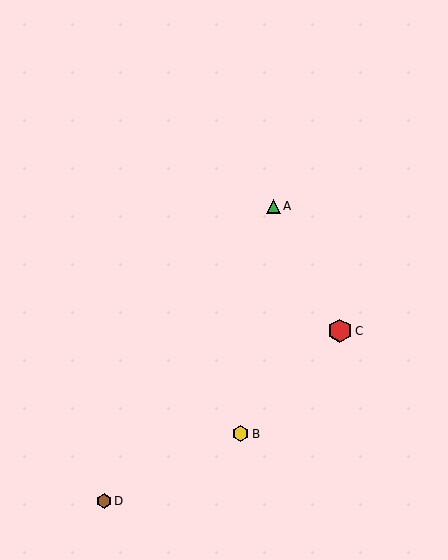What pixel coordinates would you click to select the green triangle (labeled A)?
Click at (273, 206) to select the green triangle A.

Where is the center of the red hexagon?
The center of the red hexagon is at (340, 331).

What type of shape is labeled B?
Shape B is a yellow hexagon.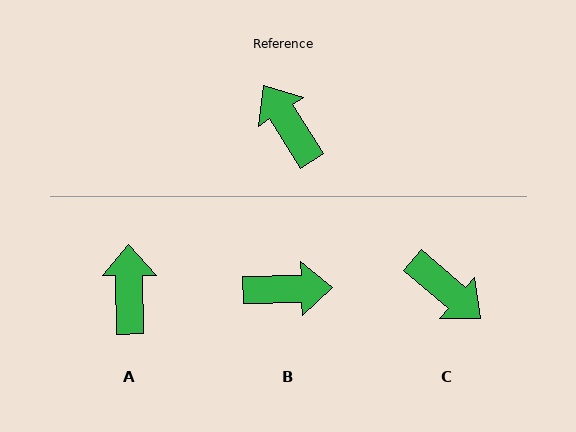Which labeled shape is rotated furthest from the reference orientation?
C, about 163 degrees away.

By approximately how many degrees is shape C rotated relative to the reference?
Approximately 163 degrees clockwise.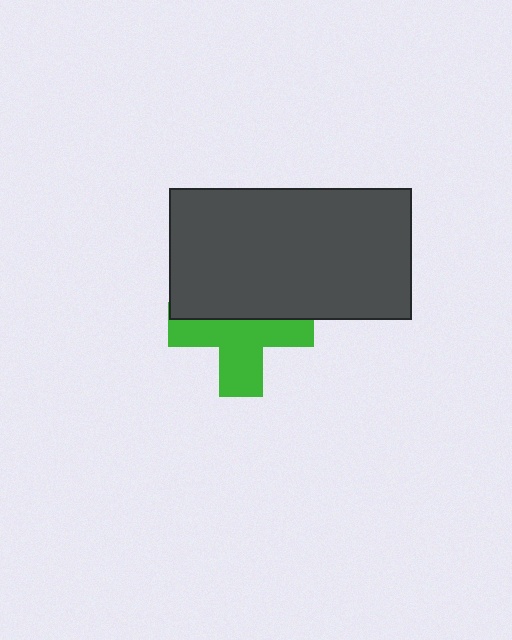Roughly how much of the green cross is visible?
About half of it is visible (roughly 57%).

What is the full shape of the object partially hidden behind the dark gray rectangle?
The partially hidden object is a green cross.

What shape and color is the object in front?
The object in front is a dark gray rectangle.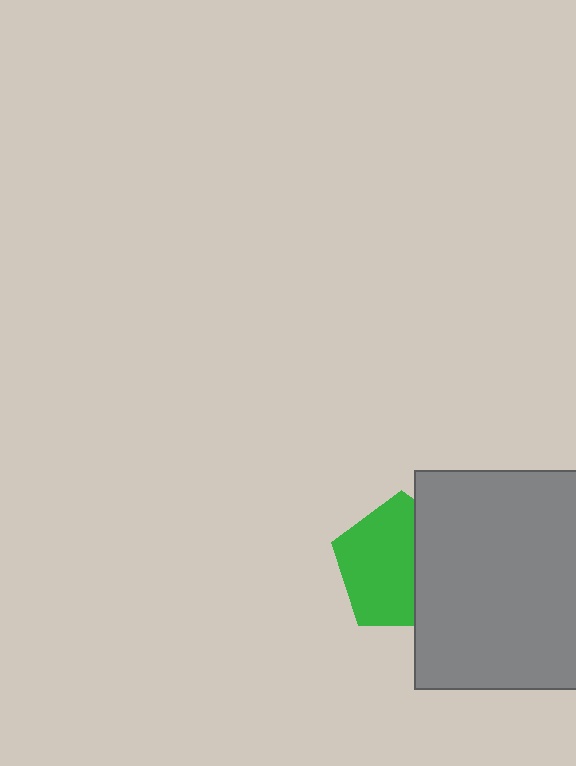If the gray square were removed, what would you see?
You would see the complete green pentagon.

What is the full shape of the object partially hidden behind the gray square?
The partially hidden object is a green pentagon.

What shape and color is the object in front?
The object in front is a gray square.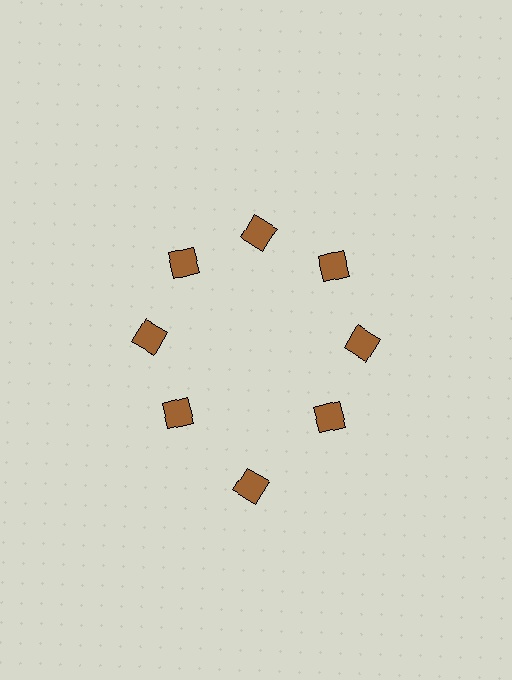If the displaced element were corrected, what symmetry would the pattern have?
It would have 8-fold rotational symmetry — the pattern would map onto itself every 45 degrees.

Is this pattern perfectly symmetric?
No. The 8 brown diamonds are arranged in a ring, but one element near the 6 o'clock position is pushed outward from the center, breaking the 8-fold rotational symmetry.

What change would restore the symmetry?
The symmetry would be restored by moving it inward, back onto the ring so that all 8 diamonds sit at equal angles and equal distance from the center.